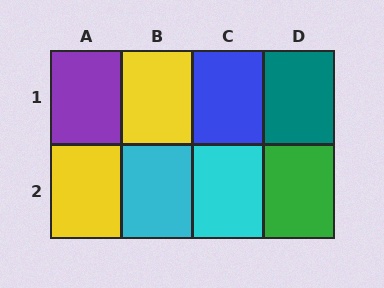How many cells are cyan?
2 cells are cyan.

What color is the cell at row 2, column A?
Yellow.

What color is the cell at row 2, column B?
Cyan.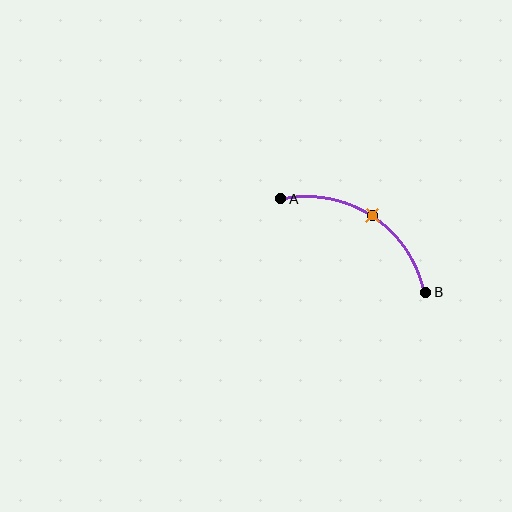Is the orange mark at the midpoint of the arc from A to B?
Yes. The orange mark lies on the arc at equal arc-length from both A and B — it is the arc midpoint.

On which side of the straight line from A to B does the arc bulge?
The arc bulges above the straight line connecting A and B.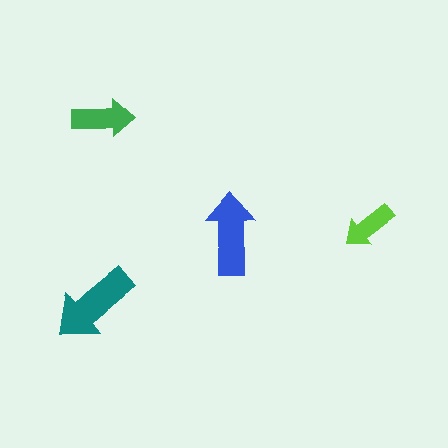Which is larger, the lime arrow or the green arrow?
The green one.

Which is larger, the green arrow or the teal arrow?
The teal one.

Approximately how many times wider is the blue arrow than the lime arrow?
About 1.5 times wider.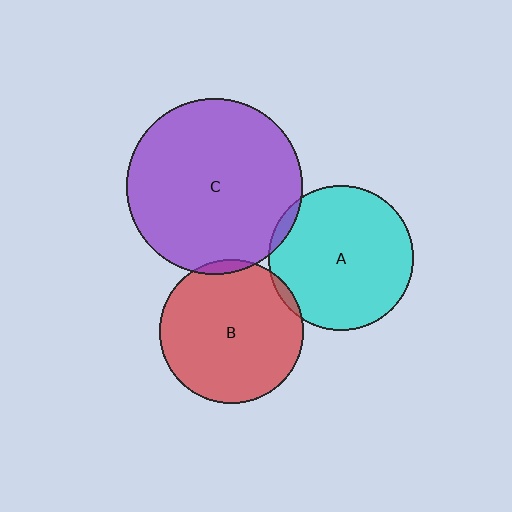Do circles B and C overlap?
Yes.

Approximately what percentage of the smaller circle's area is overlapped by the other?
Approximately 5%.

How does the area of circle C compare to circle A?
Approximately 1.5 times.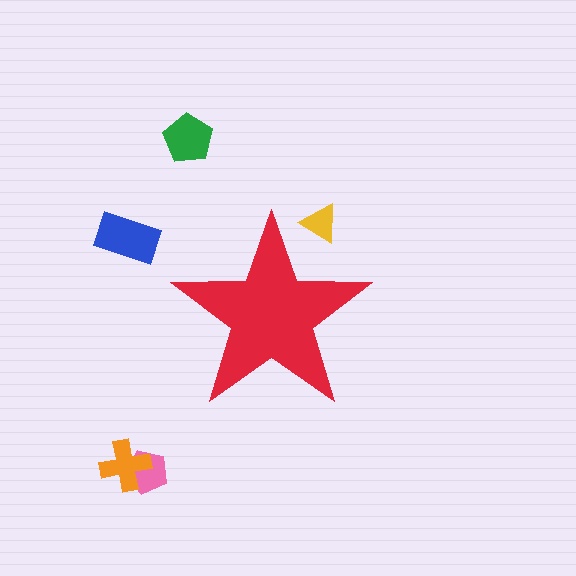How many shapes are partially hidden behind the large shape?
1 shape is partially hidden.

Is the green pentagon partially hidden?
No, the green pentagon is fully visible.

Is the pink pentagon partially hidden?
No, the pink pentagon is fully visible.